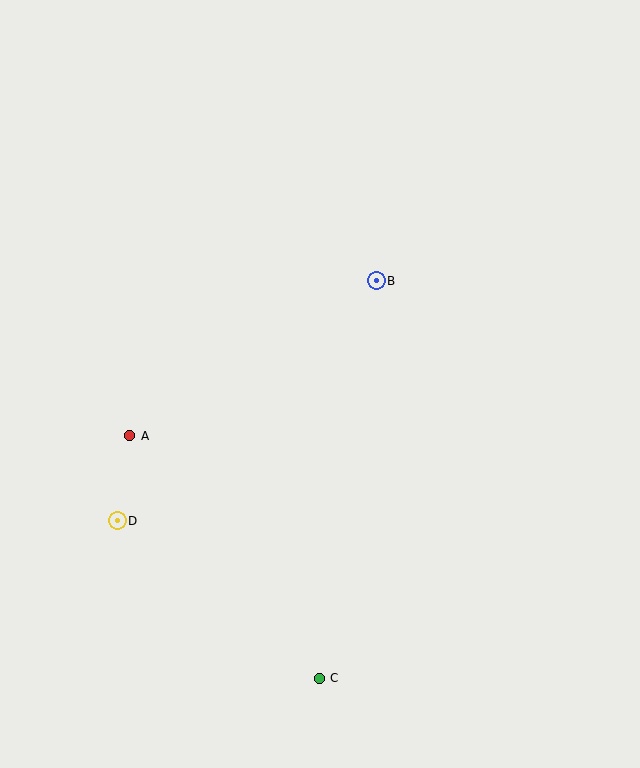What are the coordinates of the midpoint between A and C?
The midpoint between A and C is at (224, 557).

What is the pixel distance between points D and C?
The distance between D and C is 256 pixels.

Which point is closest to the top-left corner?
Point A is closest to the top-left corner.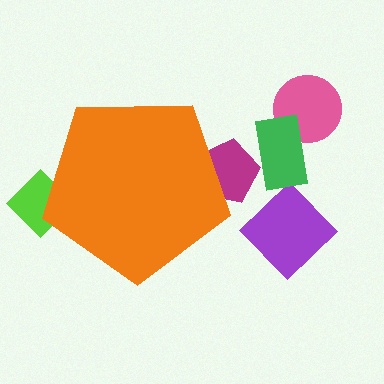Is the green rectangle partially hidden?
No, the green rectangle is fully visible.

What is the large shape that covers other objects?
An orange pentagon.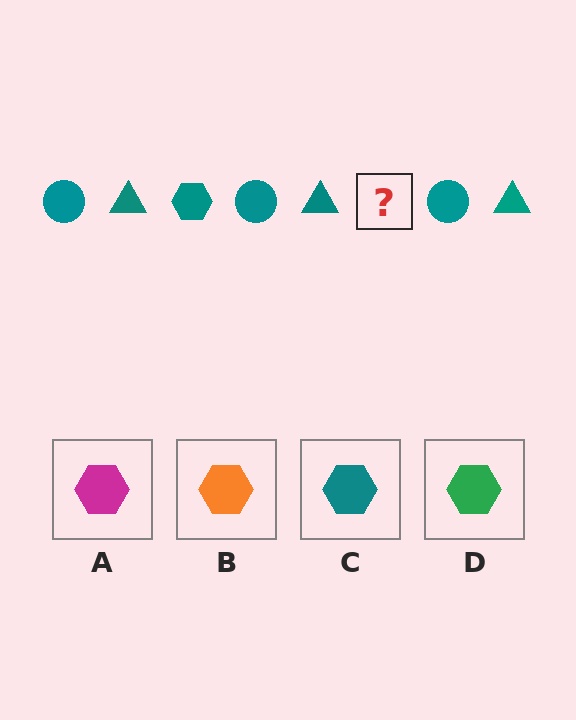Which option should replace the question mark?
Option C.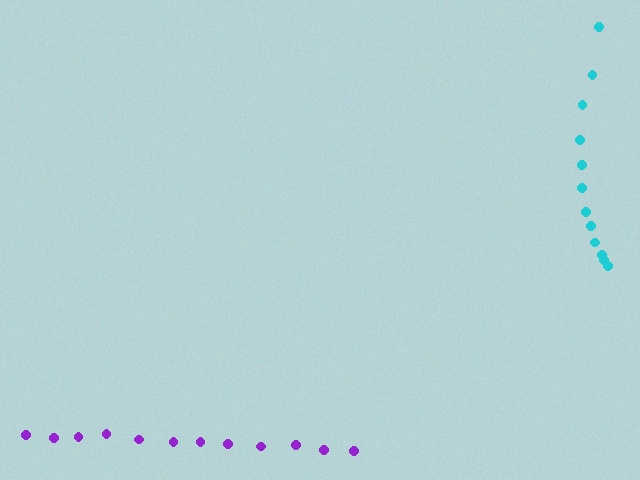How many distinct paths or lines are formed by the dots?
There are 2 distinct paths.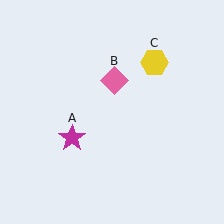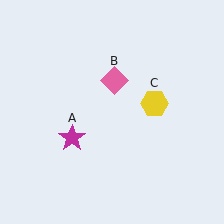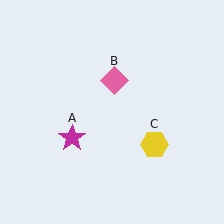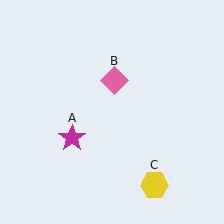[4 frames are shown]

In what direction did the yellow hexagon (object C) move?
The yellow hexagon (object C) moved down.